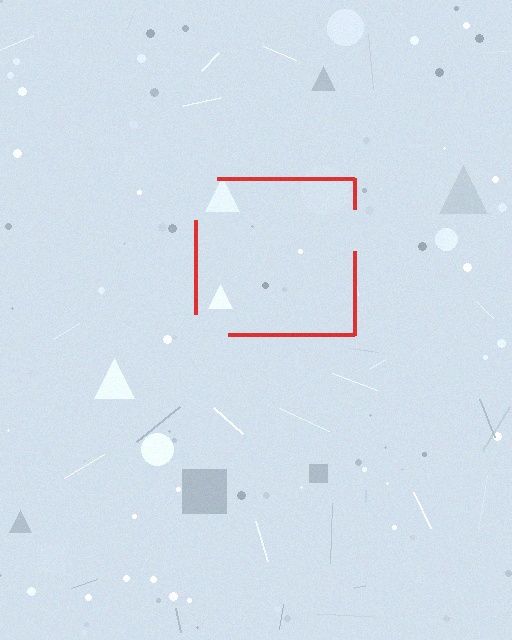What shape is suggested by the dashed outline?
The dashed outline suggests a square.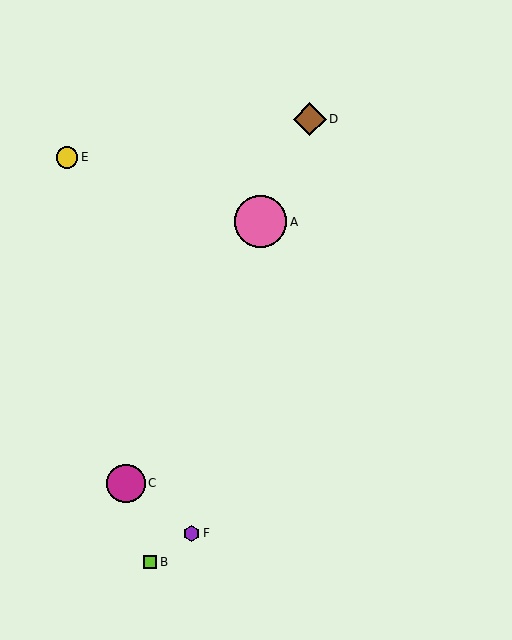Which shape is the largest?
The pink circle (labeled A) is the largest.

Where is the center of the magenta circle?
The center of the magenta circle is at (126, 483).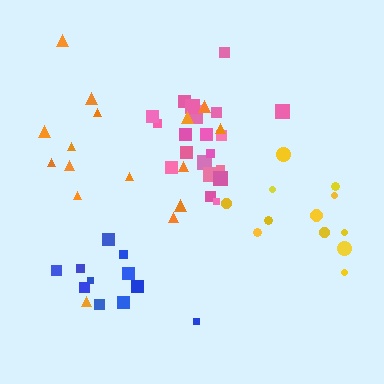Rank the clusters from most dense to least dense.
pink, blue, orange, yellow.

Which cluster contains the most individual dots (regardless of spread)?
Pink (21).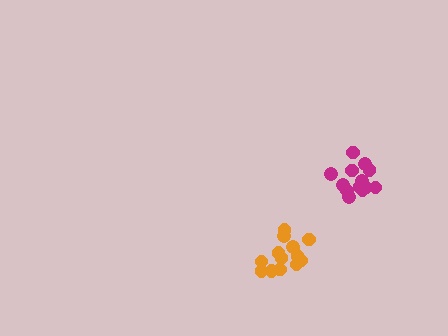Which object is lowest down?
The orange cluster is bottommost.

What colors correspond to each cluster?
The clusters are colored: orange, magenta.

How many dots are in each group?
Group 1: 13 dots, Group 2: 13 dots (26 total).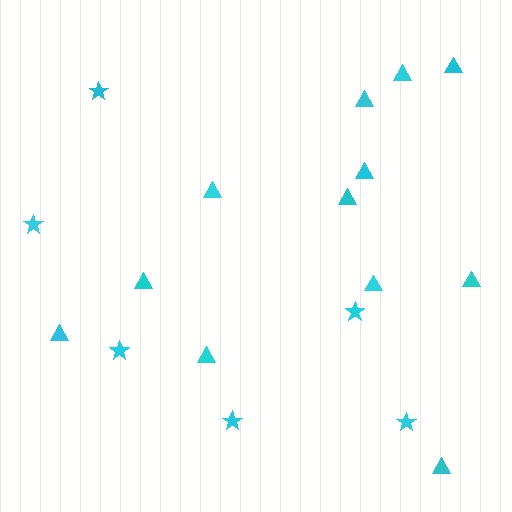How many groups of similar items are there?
There are 2 groups: one group of stars (6) and one group of triangles (12).